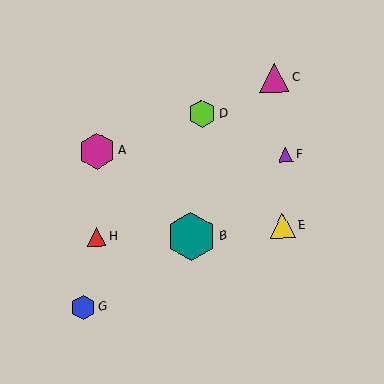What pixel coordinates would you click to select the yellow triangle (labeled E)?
Click at (282, 225) to select the yellow triangle E.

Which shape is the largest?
The teal hexagon (labeled B) is the largest.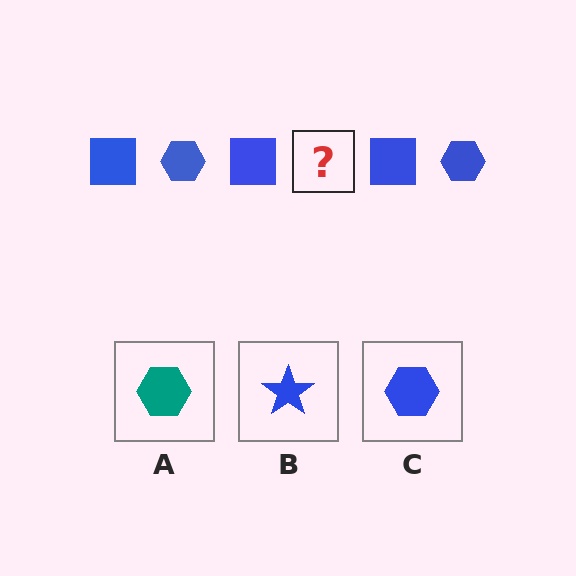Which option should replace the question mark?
Option C.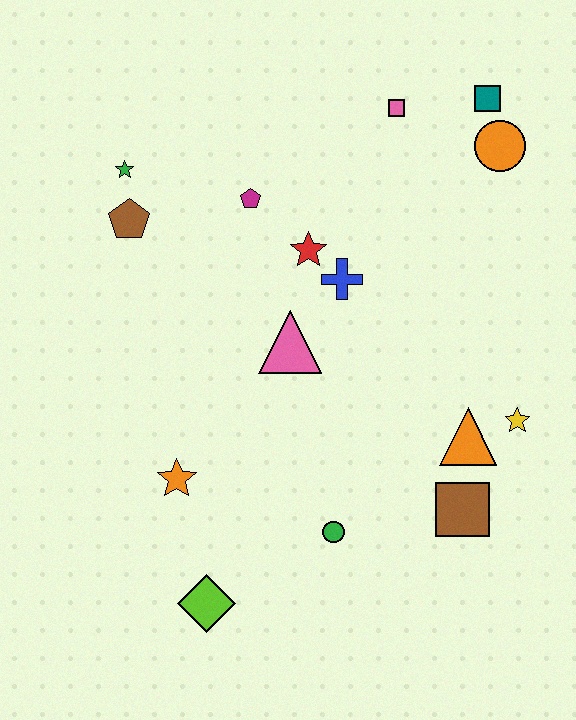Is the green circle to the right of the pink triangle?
Yes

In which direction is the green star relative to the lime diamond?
The green star is above the lime diamond.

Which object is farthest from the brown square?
The green star is farthest from the brown square.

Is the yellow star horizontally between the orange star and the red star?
No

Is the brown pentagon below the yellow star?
No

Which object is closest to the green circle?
The brown square is closest to the green circle.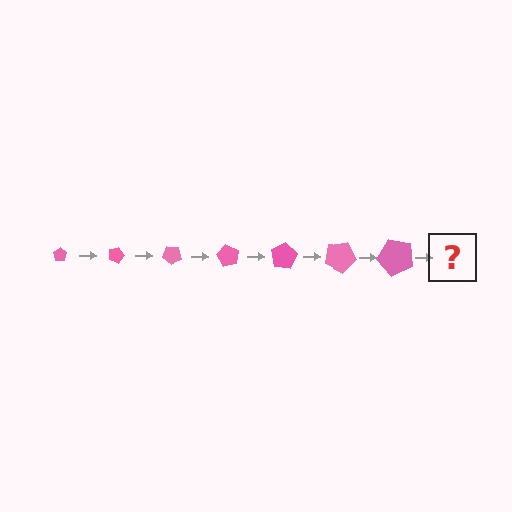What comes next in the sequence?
The next element should be a pentagon, larger than the previous one and rotated 140 degrees from the start.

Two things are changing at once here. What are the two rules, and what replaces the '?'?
The two rules are that the pentagon grows larger each step and it rotates 20 degrees each step. The '?' should be a pentagon, larger than the previous one and rotated 140 degrees from the start.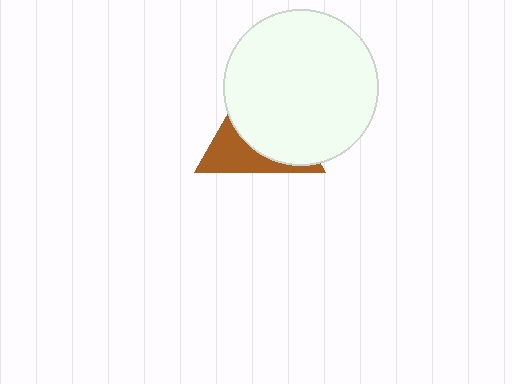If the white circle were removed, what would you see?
You would see the complete brown triangle.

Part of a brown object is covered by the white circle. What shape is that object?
It is a triangle.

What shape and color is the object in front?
The object in front is a white circle.